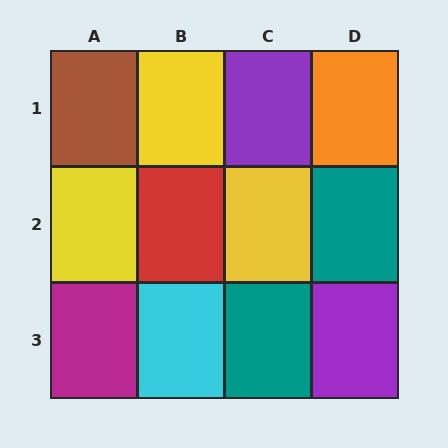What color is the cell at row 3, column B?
Cyan.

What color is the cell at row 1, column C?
Purple.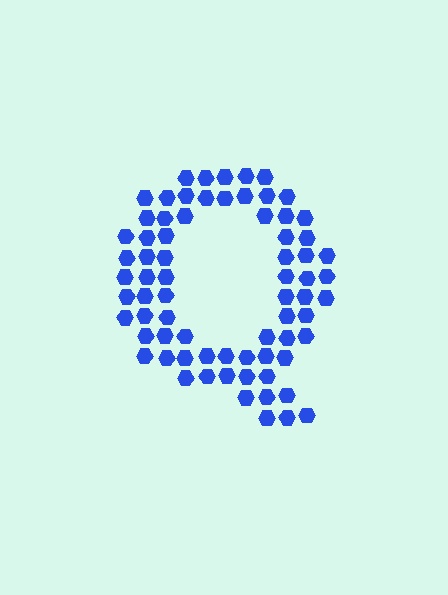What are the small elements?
The small elements are hexagons.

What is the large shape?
The large shape is the letter Q.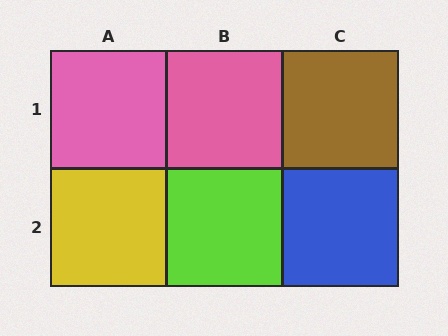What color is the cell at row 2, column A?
Yellow.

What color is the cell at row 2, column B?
Lime.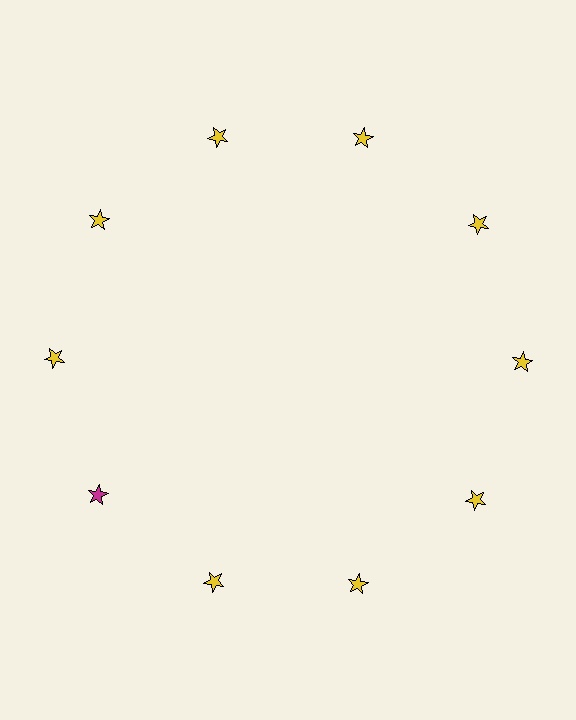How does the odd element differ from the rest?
It has a different color: magenta instead of yellow.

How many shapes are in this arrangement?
There are 10 shapes arranged in a ring pattern.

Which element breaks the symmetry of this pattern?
The magenta star at roughly the 8 o'clock position breaks the symmetry. All other shapes are yellow stars.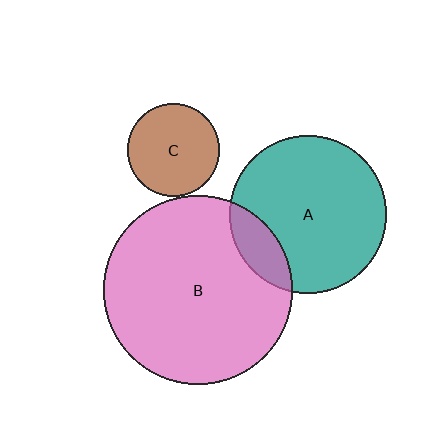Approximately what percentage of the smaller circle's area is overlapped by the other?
Approximately 15%.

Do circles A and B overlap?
Yes.